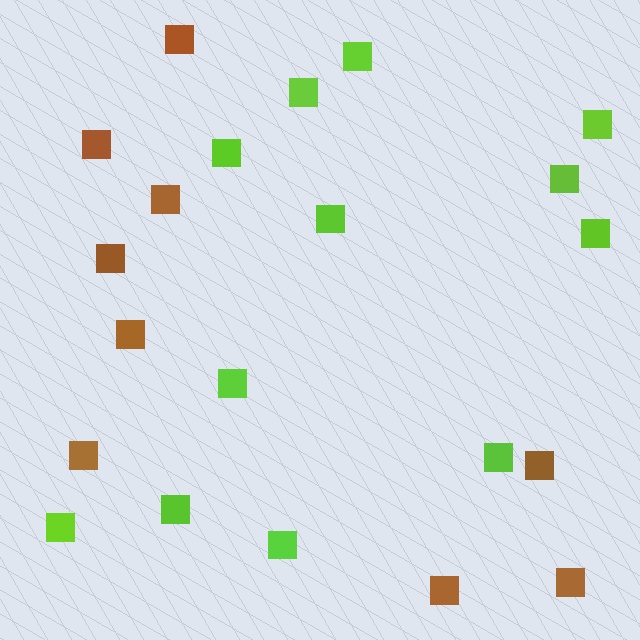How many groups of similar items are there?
There are 2 groups: one group of lime squares (12) and one group of brown squares (9).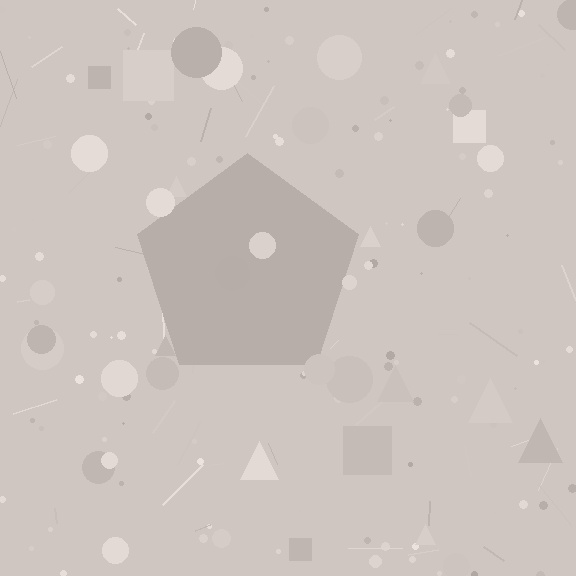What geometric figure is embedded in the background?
A pentagon is embedded in the background.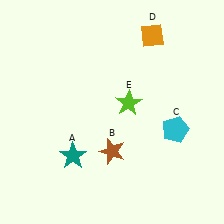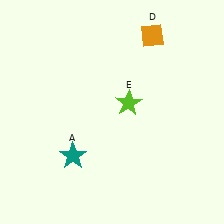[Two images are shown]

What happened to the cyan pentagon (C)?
The cyan pentagon (C) was removed in Image 2. It was in the bottom-right area of Image 1.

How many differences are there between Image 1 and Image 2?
There are 2 differences between the two images.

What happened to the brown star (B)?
The brown star (B) was removed in Image 2. It was in the bottom-right area of Image 1.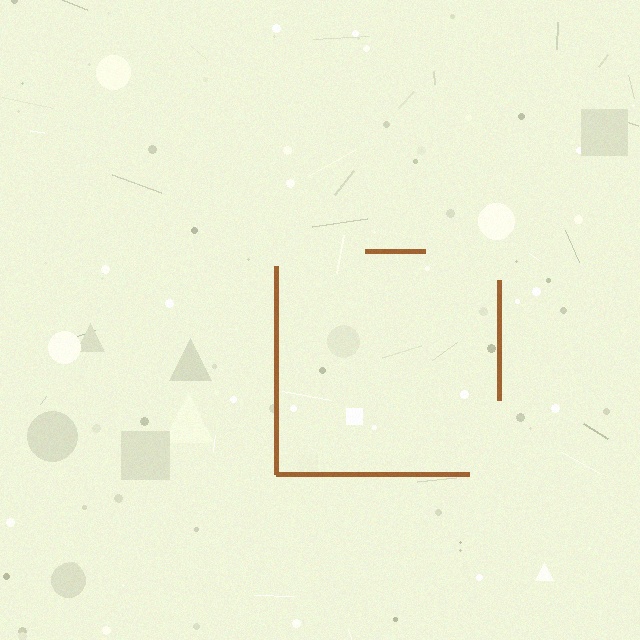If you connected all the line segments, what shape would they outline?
They would outline a square.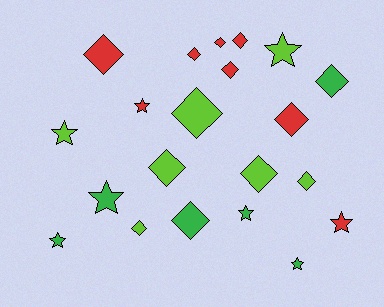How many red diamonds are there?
There are 6 red diamonds.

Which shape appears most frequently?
Diamond, with 13 objects.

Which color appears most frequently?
Red, with 8 objects.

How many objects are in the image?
There are 21 objects.